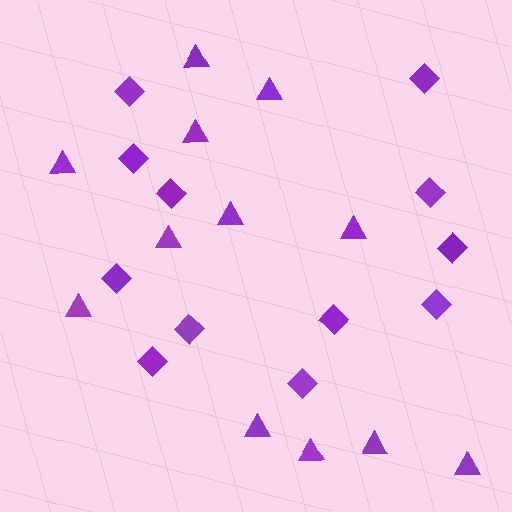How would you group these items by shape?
There are 2 groups: one group of triangles (12) and one group of diamonds (12).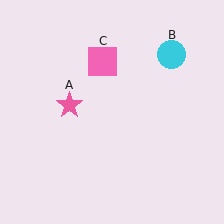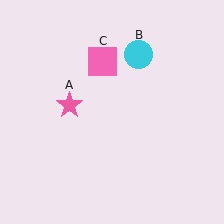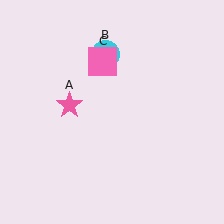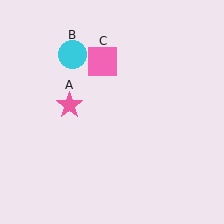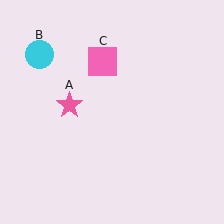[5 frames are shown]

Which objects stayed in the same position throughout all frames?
Pink star (object A) and pink square (object C) remained stationary.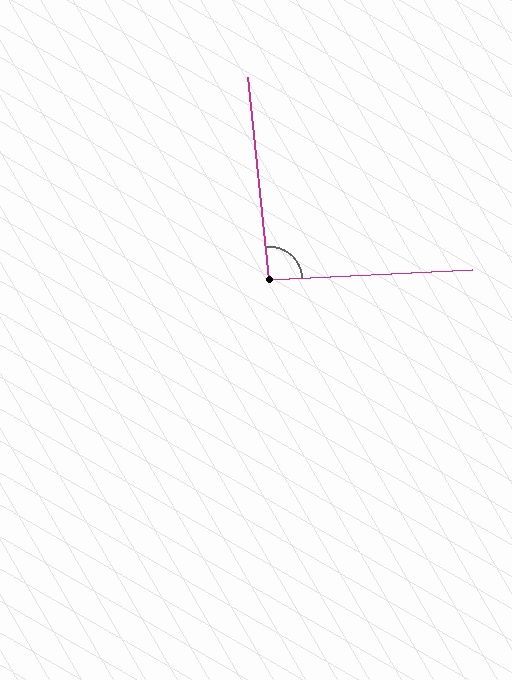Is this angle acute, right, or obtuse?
It is approximately a right angle.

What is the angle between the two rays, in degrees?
Approximately 93 degrees.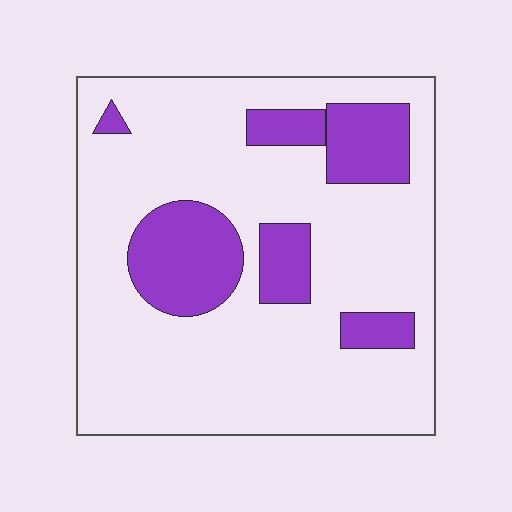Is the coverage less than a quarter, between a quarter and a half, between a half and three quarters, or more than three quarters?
Less than a quarter.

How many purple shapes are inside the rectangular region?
6.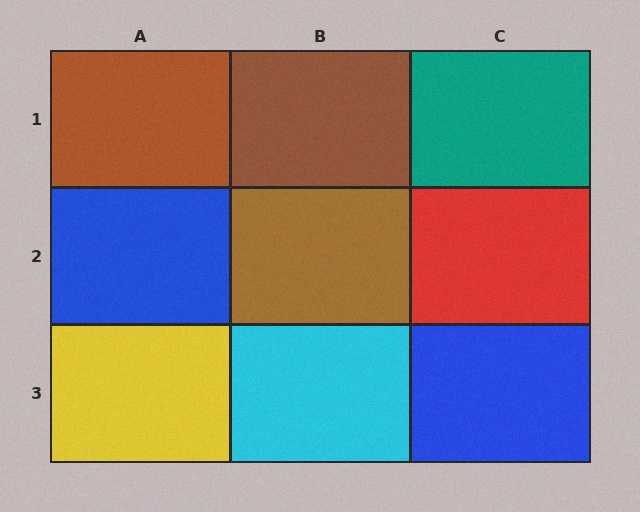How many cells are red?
1 cell is red.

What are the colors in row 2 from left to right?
Blue, brown, red.